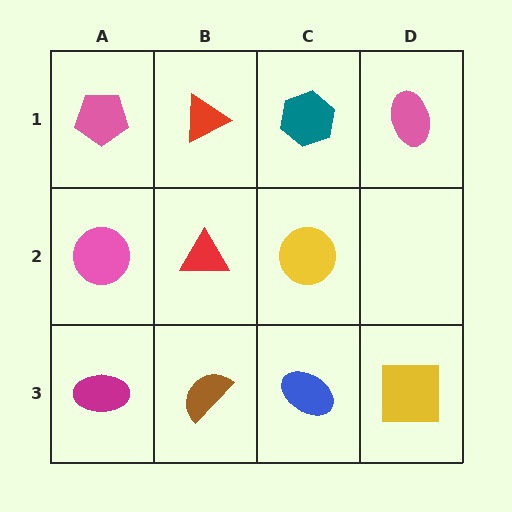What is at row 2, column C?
A yellow circle.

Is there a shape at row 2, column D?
No, that cell is empty.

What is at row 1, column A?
A pink pentagon.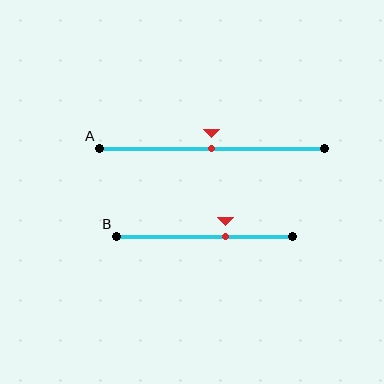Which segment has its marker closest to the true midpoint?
Segment A has its marker closest to the true midpoint.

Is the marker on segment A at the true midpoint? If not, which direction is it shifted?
Yes, the marker on segment A is at the true midpoint.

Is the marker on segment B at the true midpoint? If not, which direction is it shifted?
No, the marker on segment B is shifted to the right by about 12% of the segment length.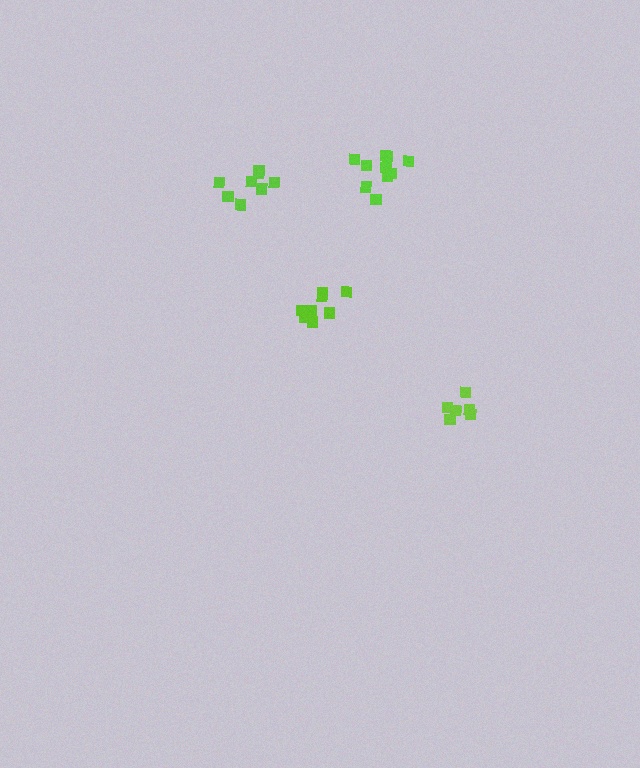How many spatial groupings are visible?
There are 4 spatial groupings.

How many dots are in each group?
Group 1: 10 dots, Group 2: 8 dots, Group 3: 8 dots, Group 4: 6 dots (32 total).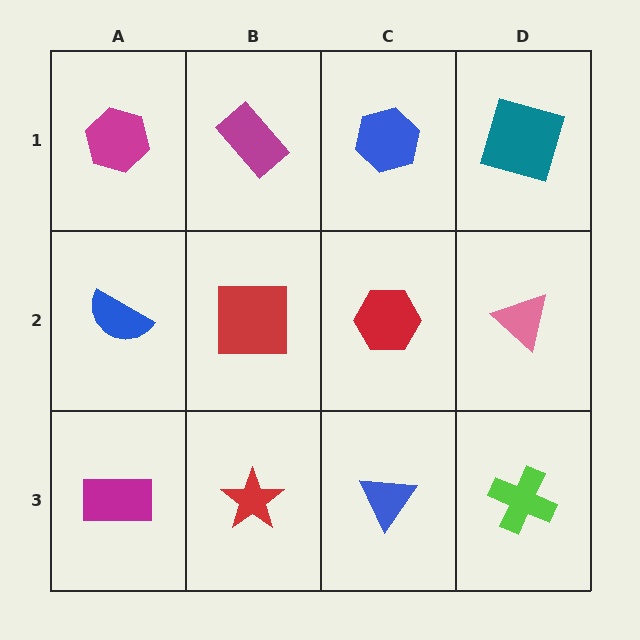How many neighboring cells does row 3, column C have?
3.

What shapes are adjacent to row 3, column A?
A blue semicircle (row 2, column A), a red star (row 3, column B).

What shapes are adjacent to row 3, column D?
A pink triangle (row 2, column D), a blue triangle (row 3, column C).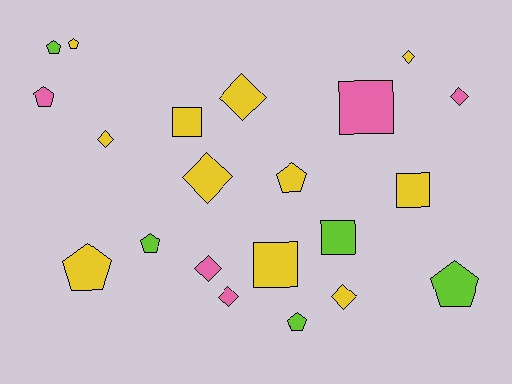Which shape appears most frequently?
Diamond, with 8 objects.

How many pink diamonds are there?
There are 3 pink diamonds.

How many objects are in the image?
There are 21 objects.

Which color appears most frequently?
Yellow, with 11 objects.